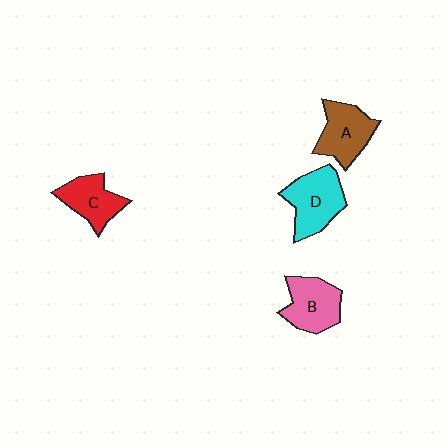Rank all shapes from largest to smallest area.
From largest to smallest: D (cyan), A (brown), B (pink), C (red).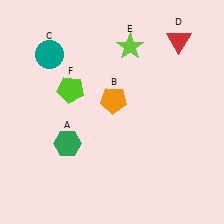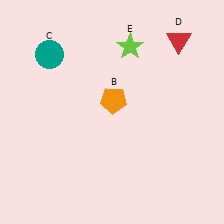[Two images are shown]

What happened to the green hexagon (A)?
The green hexagon (A) was removed in Image 2. It was in the bottom-left area of Image 1.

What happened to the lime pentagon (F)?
The lime pentagon (F) was removed in Image 2. It was in the top-left area of Image 1.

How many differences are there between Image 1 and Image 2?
There are 2 differences between the two images.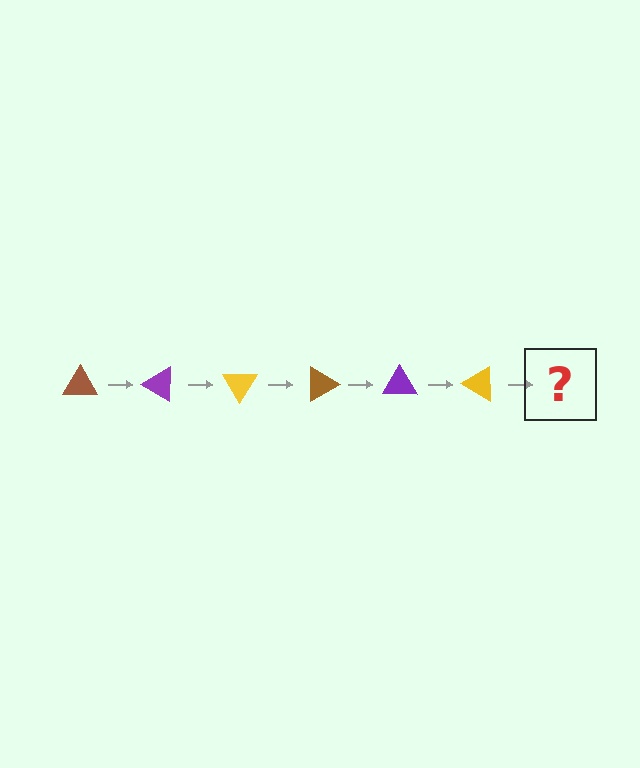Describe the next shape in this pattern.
It should be a brown triangle, rotated 180 degrees from the start.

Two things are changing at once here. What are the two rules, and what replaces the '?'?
The two rules are that it rotates 30 degrees each step and the color cycles through brown, purple, and yellow. The '?' should be a brown triangle, rotated 180 degrees from the start.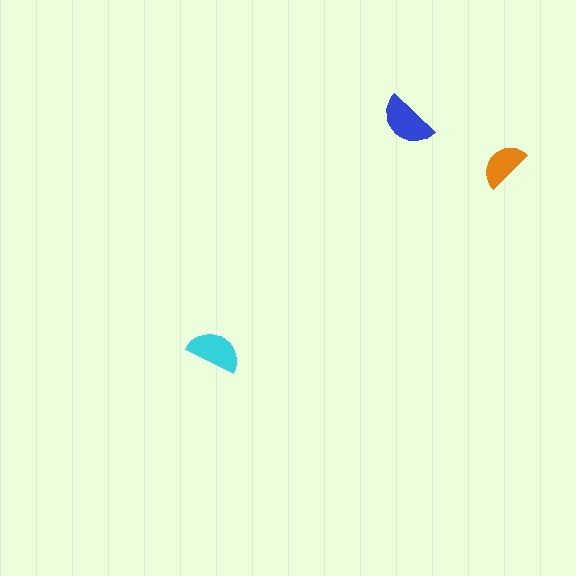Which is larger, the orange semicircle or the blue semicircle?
The blue one.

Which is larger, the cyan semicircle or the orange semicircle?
The cyan one.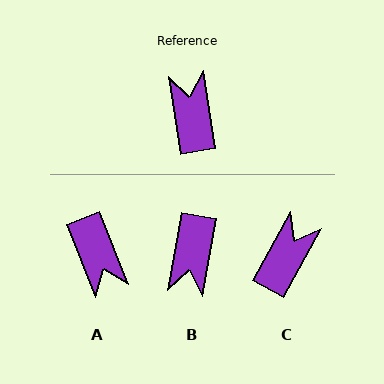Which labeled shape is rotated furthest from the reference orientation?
A, about 168 degrees away.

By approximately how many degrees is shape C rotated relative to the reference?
Approximately 38 degrees clockwise.